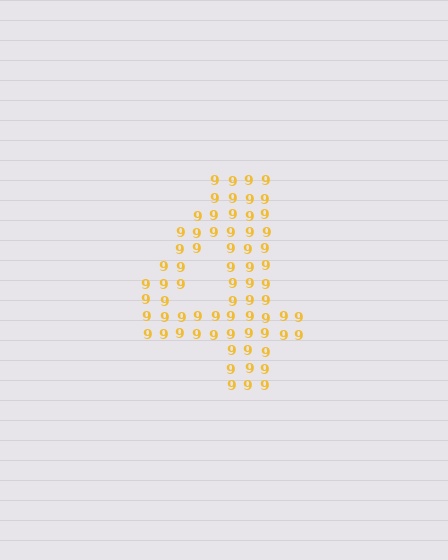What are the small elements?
The small elements are digit 9's.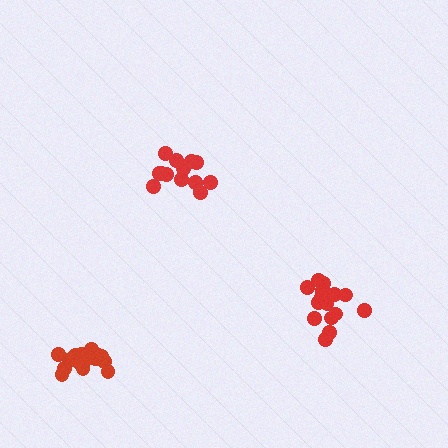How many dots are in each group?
Group 1: 16 dots, Group 2: 13 dots, Group 3: 17 dots (46 total).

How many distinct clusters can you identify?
There are 3 distinct clusters.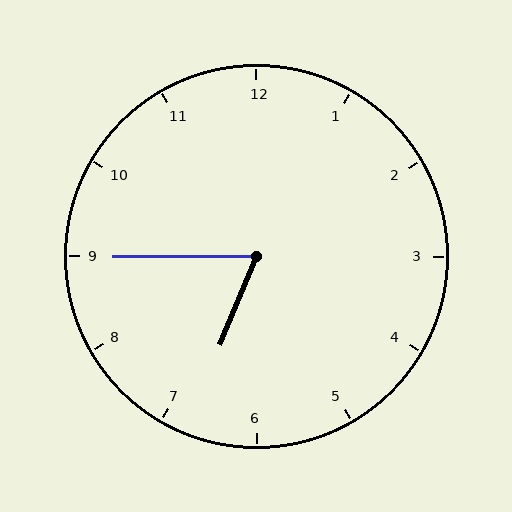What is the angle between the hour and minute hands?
Approximately 68 degrees.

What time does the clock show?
6:45.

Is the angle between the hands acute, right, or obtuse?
It is acute.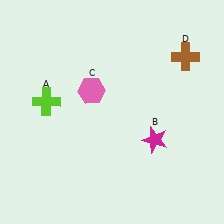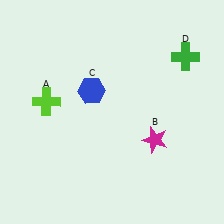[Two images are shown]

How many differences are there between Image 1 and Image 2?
There are 2 differences between the two images.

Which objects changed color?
C changed from pink to blue. D changed from brown to green.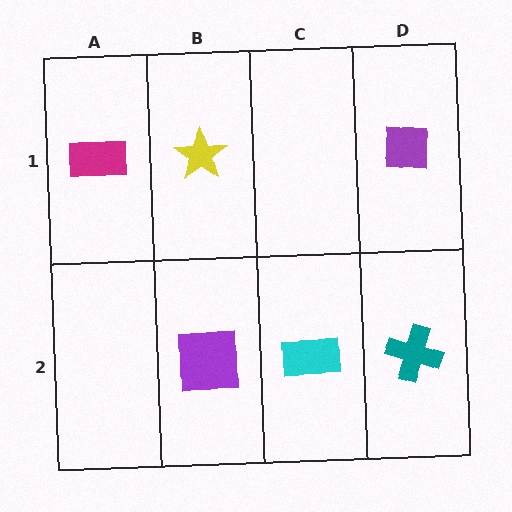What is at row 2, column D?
A teal cross.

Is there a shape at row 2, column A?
No, that cell is empty.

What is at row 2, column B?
A purple square.